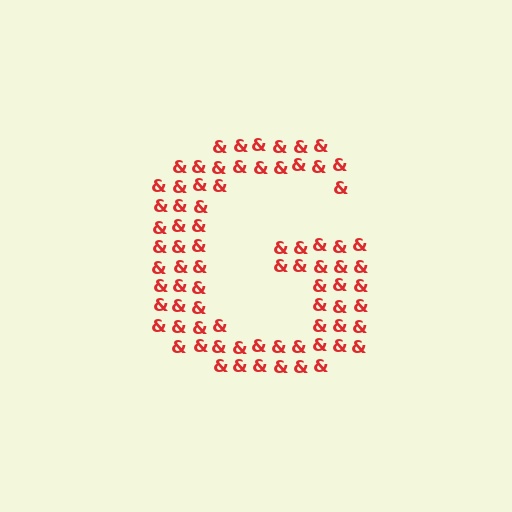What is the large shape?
The large shape is the letter G.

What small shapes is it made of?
It is made of small ampersands.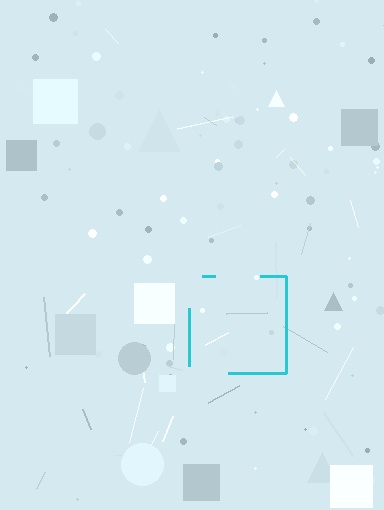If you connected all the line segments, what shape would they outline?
They would outline a square.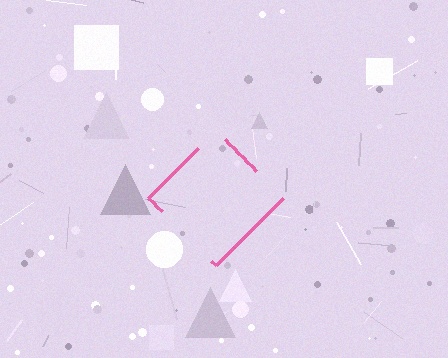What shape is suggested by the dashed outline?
The dashed outline suggests a diamond.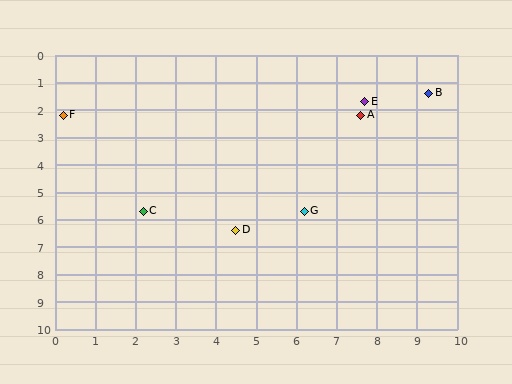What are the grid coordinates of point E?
Point E is at approximately (7.7, 1.7).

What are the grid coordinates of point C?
Point C is at approximately (2.2, 5.7).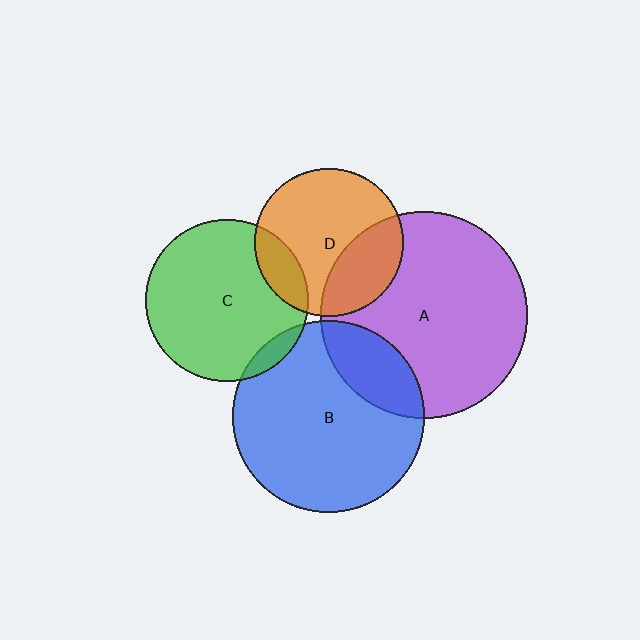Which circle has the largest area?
Circle A (purple).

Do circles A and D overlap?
Yes.